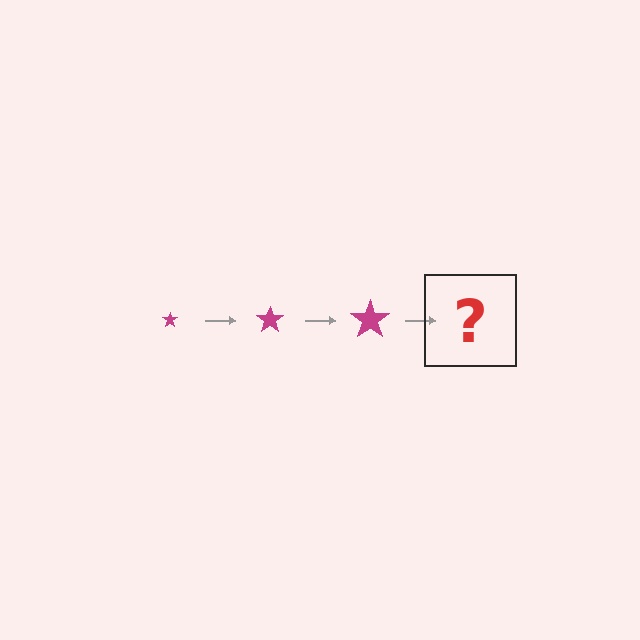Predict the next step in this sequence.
The next step is a magenta star, larger than the previous one.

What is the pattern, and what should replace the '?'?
The pattern is that the star gets progressively larger each step. The '?' should be a magenta star, larger than the previous one.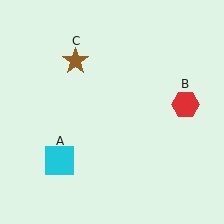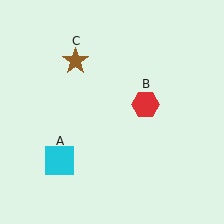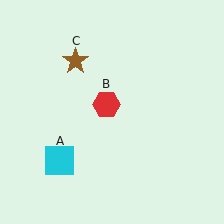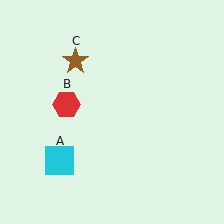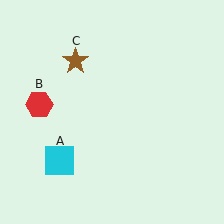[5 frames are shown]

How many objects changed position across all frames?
1 object changed position: red hexagon (object B).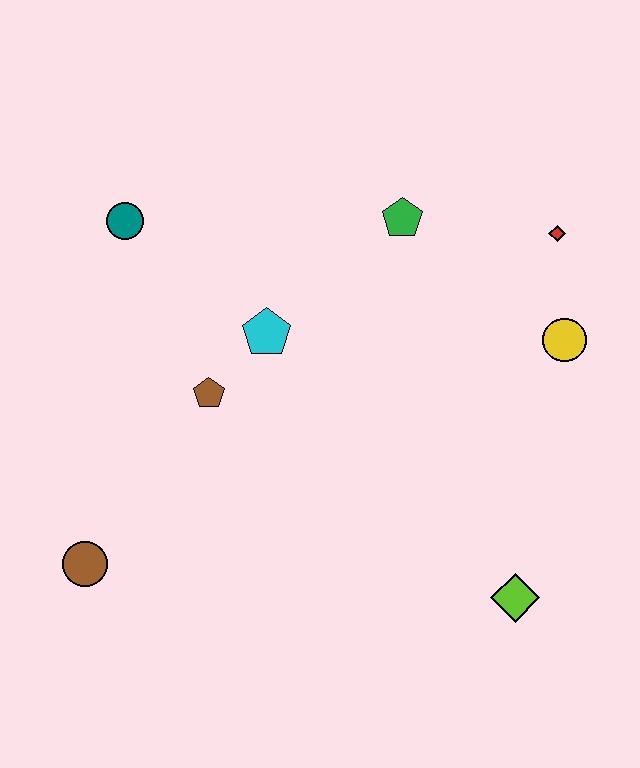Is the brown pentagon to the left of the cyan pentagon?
Yes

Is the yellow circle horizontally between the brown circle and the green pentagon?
No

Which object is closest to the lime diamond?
The yellow circle is closest to the lime diamond.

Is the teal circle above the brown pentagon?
Yes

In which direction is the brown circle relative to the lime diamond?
The brown circle is to the left of the lime diamond.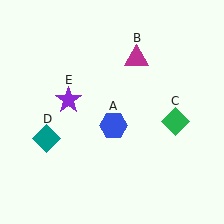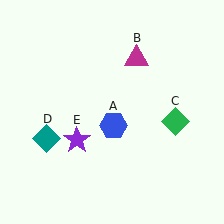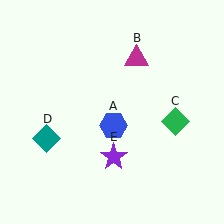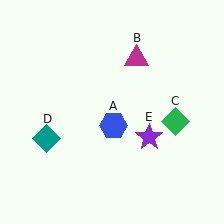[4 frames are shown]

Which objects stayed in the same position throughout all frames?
Blue hexagon (object A) and magenta triangle (object B) and green diamond (object C) and teal diamond (object D) remained stationary.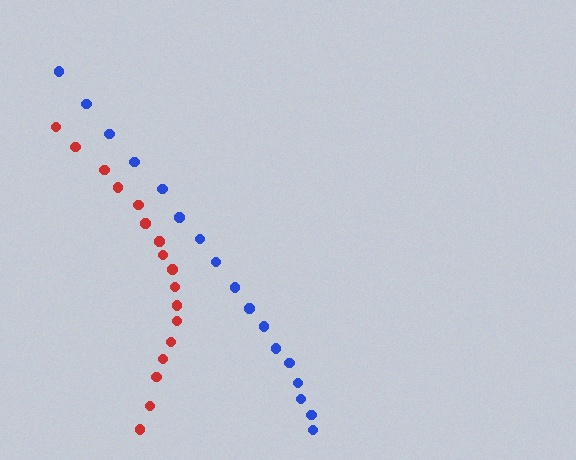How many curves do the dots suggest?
There are 2 distinct paths.